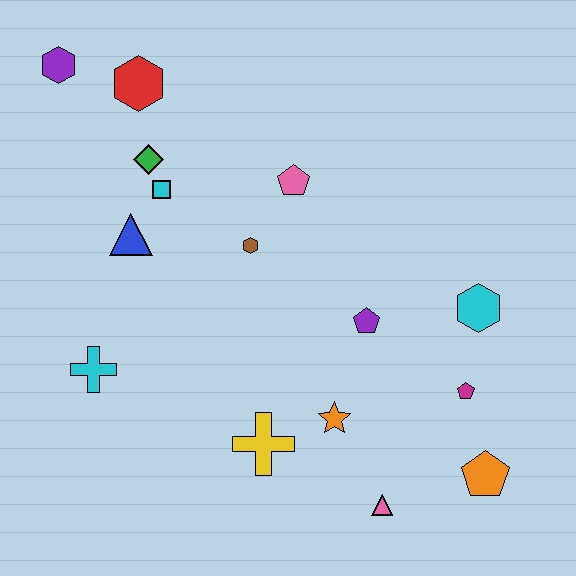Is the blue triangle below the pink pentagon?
Yes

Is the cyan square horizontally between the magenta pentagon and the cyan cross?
Yes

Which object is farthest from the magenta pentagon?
The purple hexagon is farthest from the magenta pentagon.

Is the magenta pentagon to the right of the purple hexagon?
Yes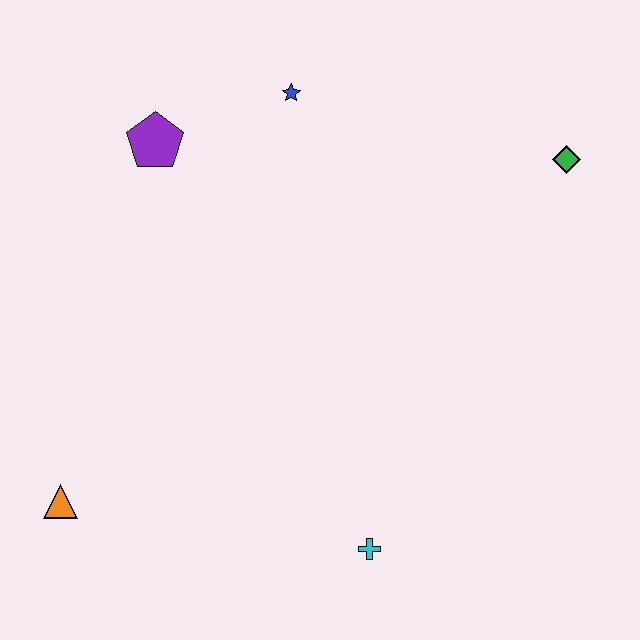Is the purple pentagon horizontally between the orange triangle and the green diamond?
Yes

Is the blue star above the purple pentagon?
Yes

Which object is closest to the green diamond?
The blue star is closest to the green diamond.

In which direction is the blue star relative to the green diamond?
The blue star is to the left of the green diamond.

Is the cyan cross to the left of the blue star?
No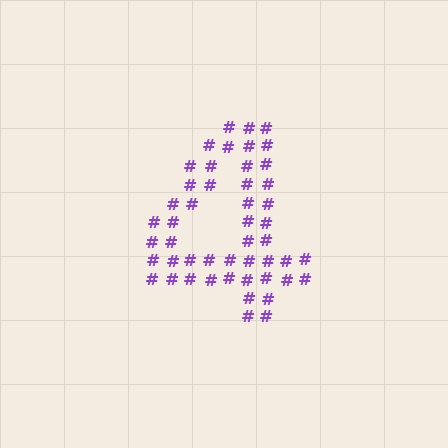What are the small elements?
The small elements are hash symbols.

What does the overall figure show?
The overall figure shows the digit 4.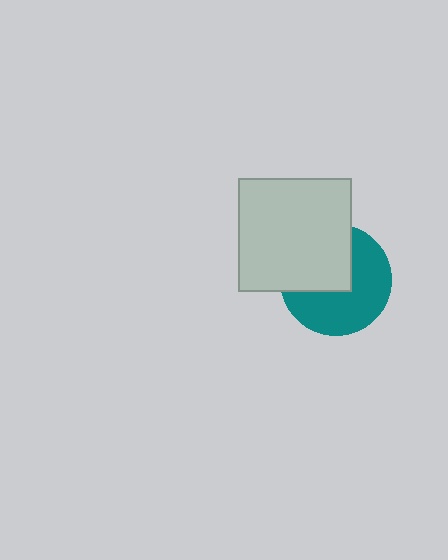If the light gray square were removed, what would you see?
You would see the complete teal circle.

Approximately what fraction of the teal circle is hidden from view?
Roughly 42% of the teal circle is hidden behind the light gray square.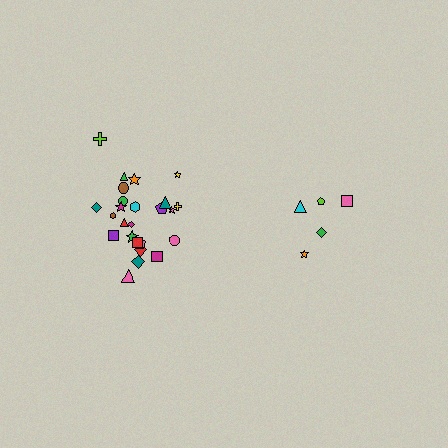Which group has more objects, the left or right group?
The left group.